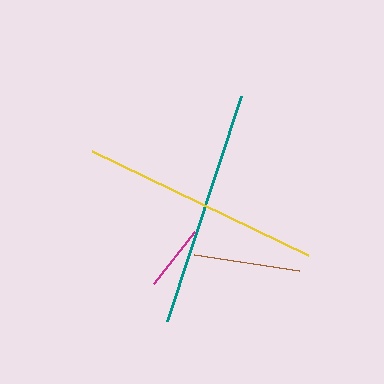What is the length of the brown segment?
The brown segment is approximately 106 pixels long.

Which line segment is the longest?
The yellow line is the longest at approximately 240 pixels.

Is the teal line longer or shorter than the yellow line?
The yellow line is longer than the teal line.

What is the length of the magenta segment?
The magenta segment is approximately 66 pixels long.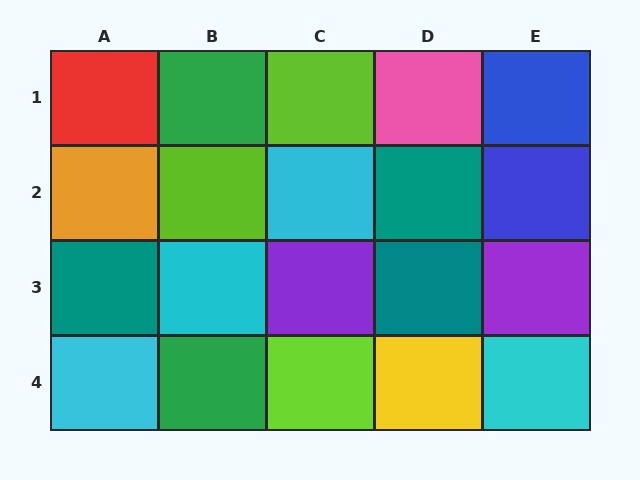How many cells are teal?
3 cells are teal.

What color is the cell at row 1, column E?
Blue.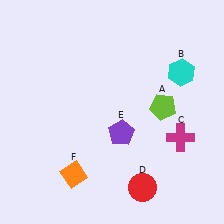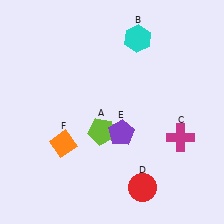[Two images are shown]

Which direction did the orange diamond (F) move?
The orange diamond (F) moved up.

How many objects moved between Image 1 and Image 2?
3 objects moved between the two images.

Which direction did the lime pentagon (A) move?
The lime pentagon (A) moved left.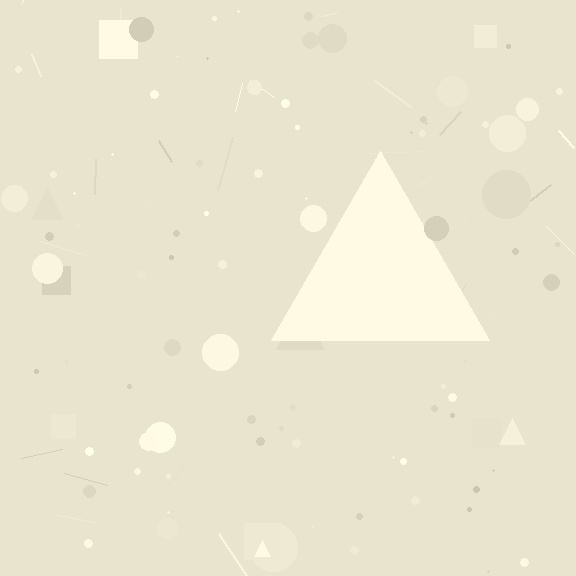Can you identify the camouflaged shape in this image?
The camouflaged shape is a triangle.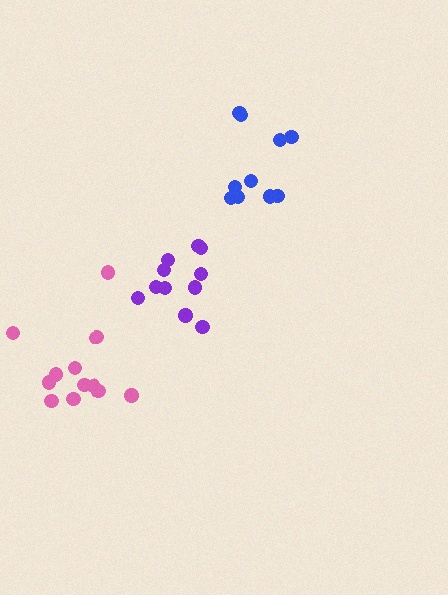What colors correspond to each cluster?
The clusters are colored: blue, pink, purple.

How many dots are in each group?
Group 1: 10 dots, Group 2: 12 dots, Group 3: 11 dots (33 total).